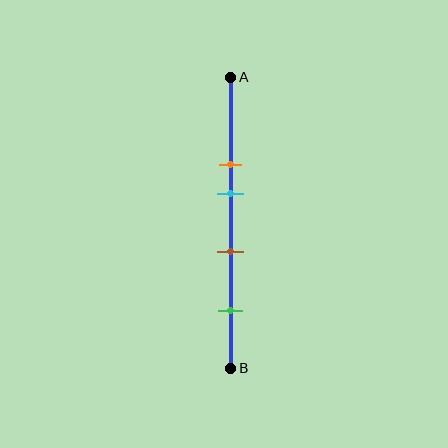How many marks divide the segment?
There are 4 marks dividing the segment.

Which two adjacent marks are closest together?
The orange and cyan marks are the closest adjacent pair.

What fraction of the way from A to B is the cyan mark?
The cyan mark is approximately 40% (0.4) of the way from A to B.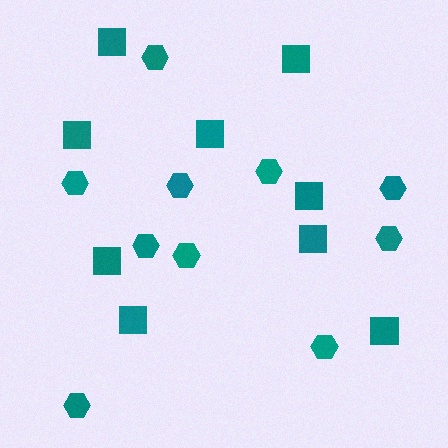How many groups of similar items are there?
There are 2 groups: one group of hexagons (10) and one group of squares (9).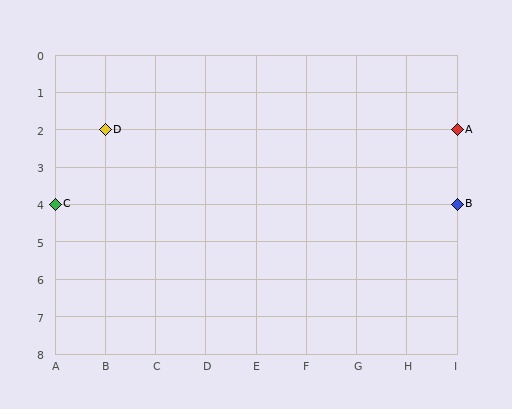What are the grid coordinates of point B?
Point B is at grid coordinates (I, 4).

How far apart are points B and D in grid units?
Points B and D are 7 columns and 2 rows apart (about 7.3 grid units diagonally).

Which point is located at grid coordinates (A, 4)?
Point C is at (A, 4).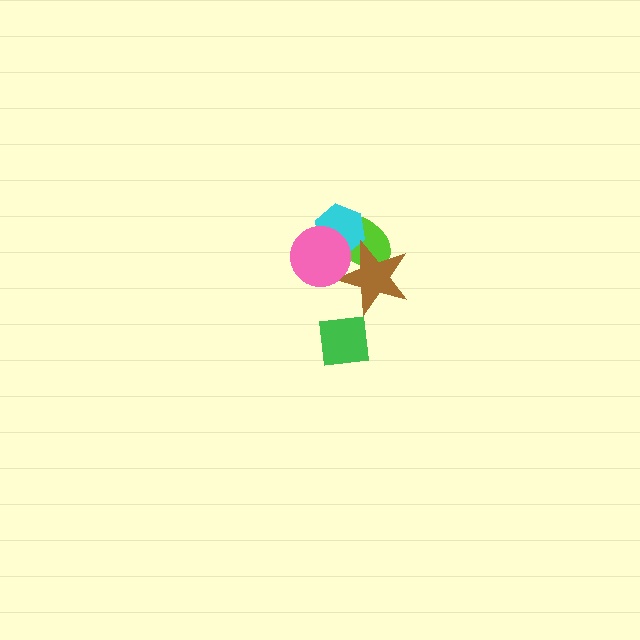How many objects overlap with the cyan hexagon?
3 objects overlap with the cyan hexagon.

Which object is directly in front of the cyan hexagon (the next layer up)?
The brown star is directly in front of the cyan hexagon.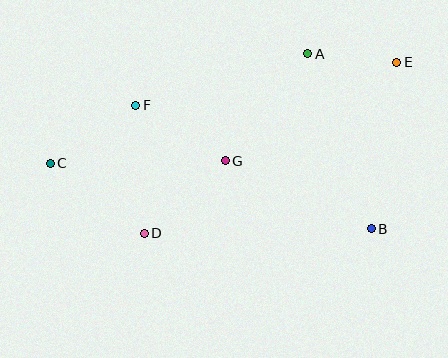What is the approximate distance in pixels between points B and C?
The distance between B and C is approximately 327 pixels.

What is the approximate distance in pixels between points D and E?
The distance between D and E is approximately 305 pixels.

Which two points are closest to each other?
Points A and E are closest to each other.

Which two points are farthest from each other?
Points C and E are farthest from each other.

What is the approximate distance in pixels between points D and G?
The distance between D and G is approximately 109 pixels.